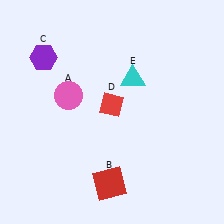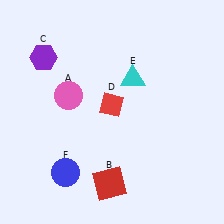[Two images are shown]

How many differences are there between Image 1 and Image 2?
There is 1 difference between the two images.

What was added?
A blue circle (F) was added in Image 2.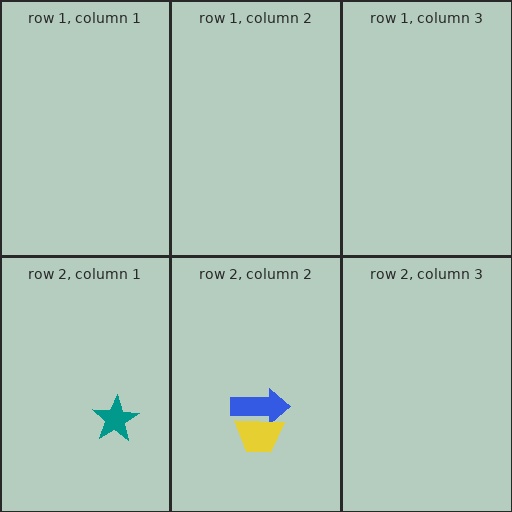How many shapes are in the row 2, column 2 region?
2.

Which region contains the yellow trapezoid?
The row 2, column 2 region.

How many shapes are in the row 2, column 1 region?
1.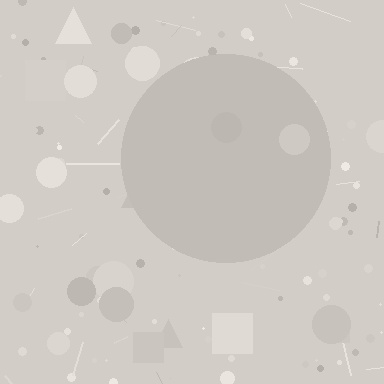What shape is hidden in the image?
A circle is hidden in the image.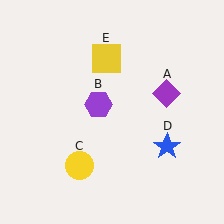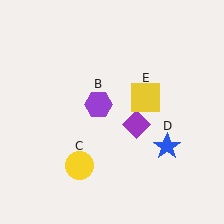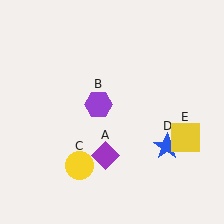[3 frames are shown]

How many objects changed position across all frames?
2 objects changed position: purple diamond (object A), yellow square (object E).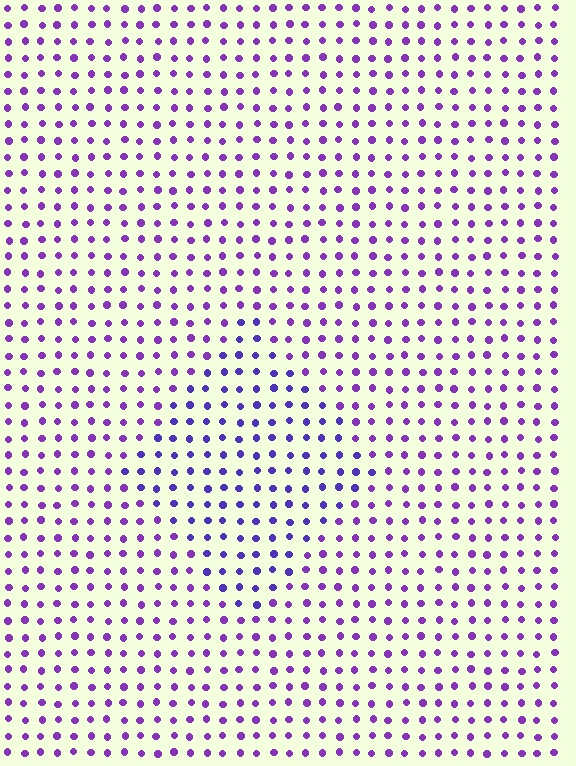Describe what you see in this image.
The image is filled with small purple elements in a uniform arrangement. A diamond-shaped region is visible where the elements are tinted to a slightly different hue, forming a subtle color boundary.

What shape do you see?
I see a diamond.